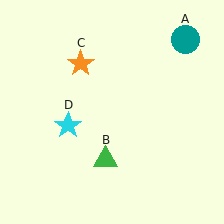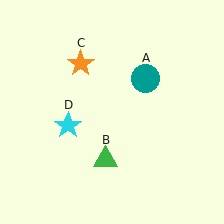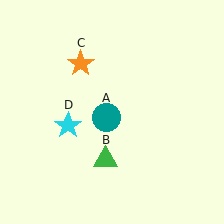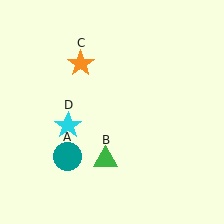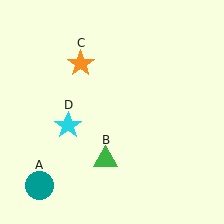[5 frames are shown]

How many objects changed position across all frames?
1 object changed position: teal circle (object A).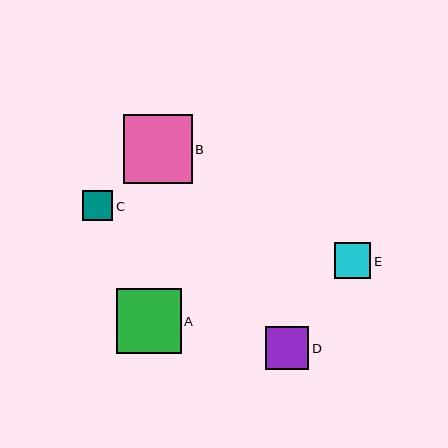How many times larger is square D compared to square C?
Square D is approximately 1.4 times the size of square C.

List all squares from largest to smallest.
From largest to smallest: B, A, D, E, C.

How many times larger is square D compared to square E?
Square D is approximately 1.2 times the size of square E.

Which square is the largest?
Square B is the largest with a size of approximately 69 pixels.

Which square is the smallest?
Square C is the smallest with a size of approximately 31 pixels.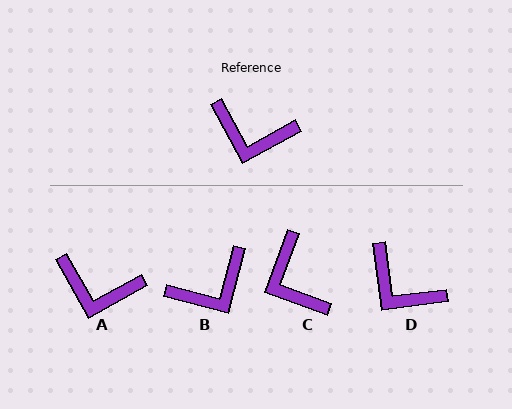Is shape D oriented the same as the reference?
No, it is off by about 22 degrees.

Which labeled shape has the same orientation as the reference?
A.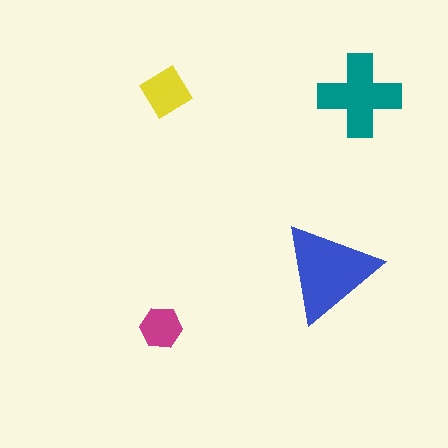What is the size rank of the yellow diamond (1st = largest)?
3rd.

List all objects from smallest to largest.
The magenta hexagon, the yellow diamond, the teal cross, the blue triangle.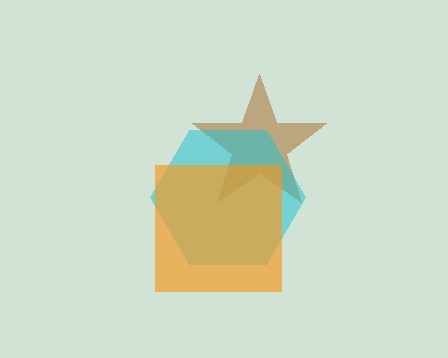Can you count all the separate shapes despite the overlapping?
Yes, there are 3 separate shapes.